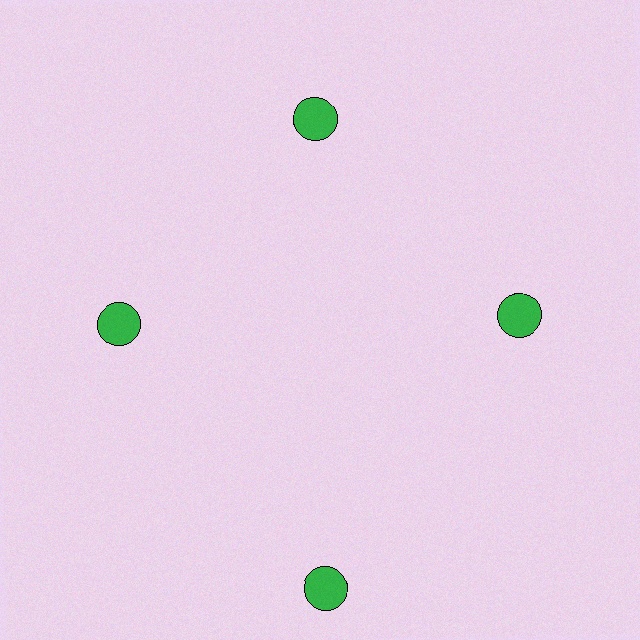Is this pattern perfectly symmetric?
No. The 4 green circles are arranged in a ring, but one element near the 6 o'clock position is pushed outward from the center, breaking the 4-fold rotational symmetry.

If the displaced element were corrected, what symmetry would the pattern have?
It would have 4-fold rotational symmetry — the pattern would map onto itself every 90 degrees.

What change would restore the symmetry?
The symmetry would be restored by moving it inward, back onto the ring so that all 4 circles sit at equal angles and equal distance from the center.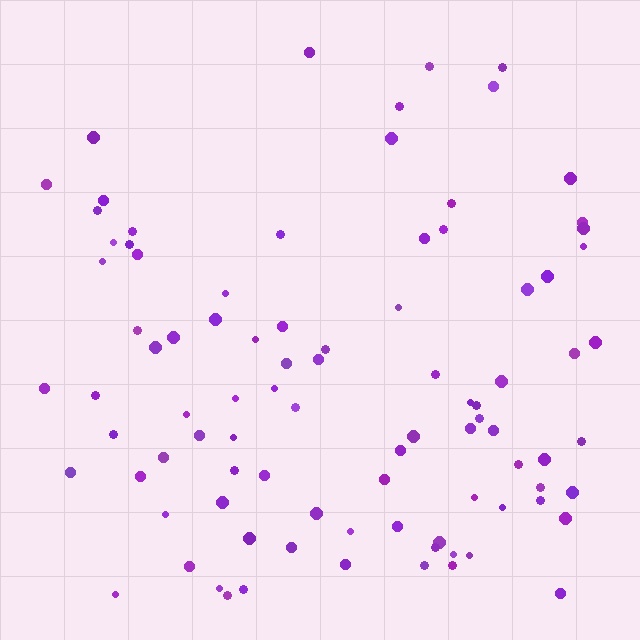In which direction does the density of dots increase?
From top to bottom, with the bottom side densest.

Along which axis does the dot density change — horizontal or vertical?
Vertical.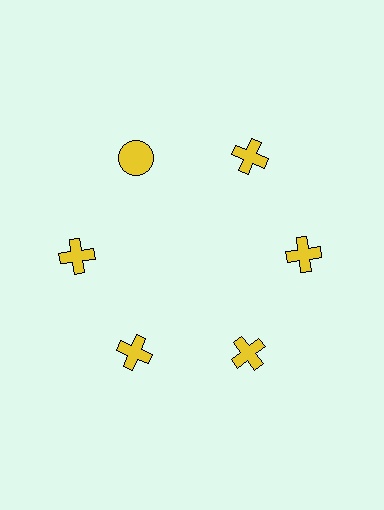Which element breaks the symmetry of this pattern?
The yellow circle at roughly the 11 o'clock position breaks the symmetry. All other shapes are yellow crosses.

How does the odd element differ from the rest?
It has a different shape: circle instead of cross.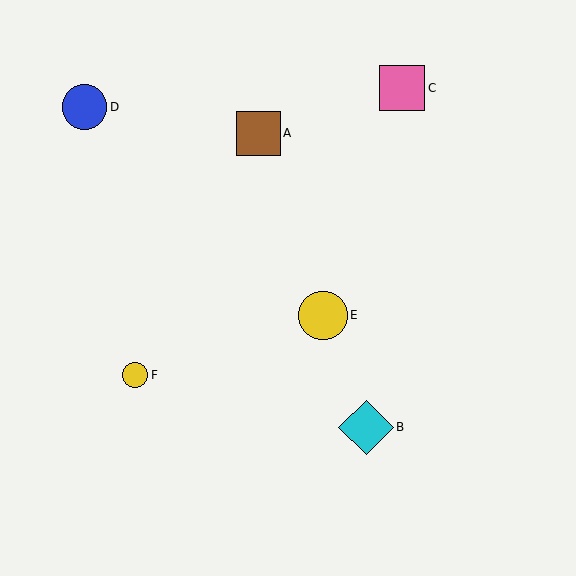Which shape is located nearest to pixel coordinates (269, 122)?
The brown square (labeled A) at (258, 133) is nearest to that location.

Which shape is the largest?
The cyan diamond (labeled B) is the largest.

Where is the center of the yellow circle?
The center of the yellow circle is at (135, 375).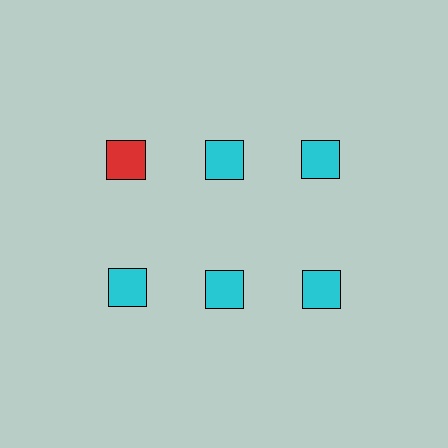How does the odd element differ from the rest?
It has a different color: red instead of cyan.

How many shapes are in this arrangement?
There are 6 shapes arranged in a grid pattern.